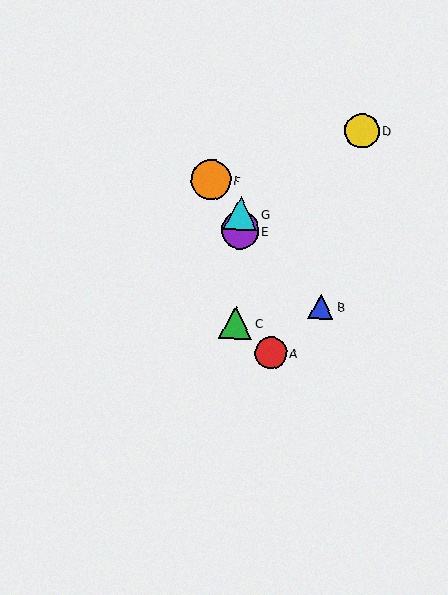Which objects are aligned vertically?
Objects C, E, G are aligned vertically.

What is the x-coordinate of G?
Object G is at x≈241.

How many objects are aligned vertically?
3 objects (C, E, G) are aligned vertically.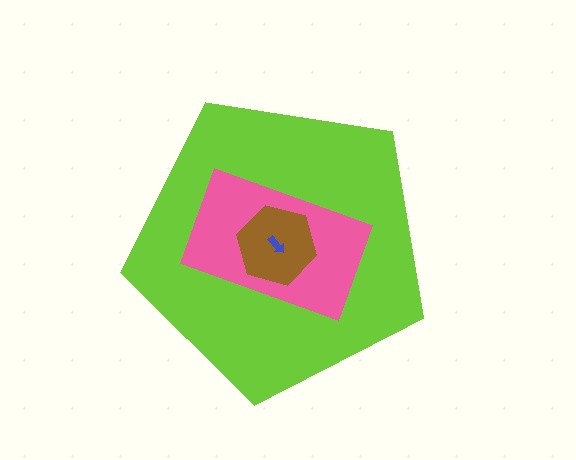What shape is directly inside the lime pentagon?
The pink rectangle.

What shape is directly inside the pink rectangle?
The brown hexagon.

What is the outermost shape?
The lime pentagon.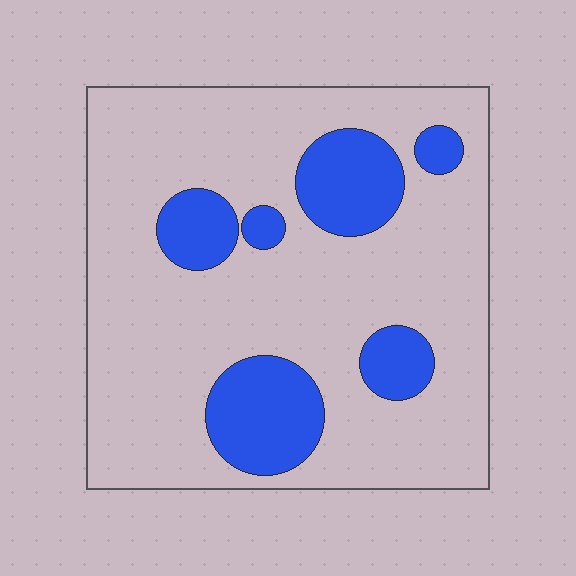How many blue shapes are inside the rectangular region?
6.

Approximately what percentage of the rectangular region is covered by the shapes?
Approximately 20%.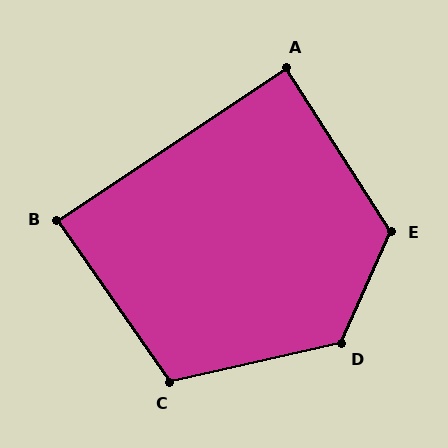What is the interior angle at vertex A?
Approximately 89 degrees (approximately right).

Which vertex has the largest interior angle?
D, at approximately 127 degrees.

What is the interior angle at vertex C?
Approximately 112 degrees (obtuse).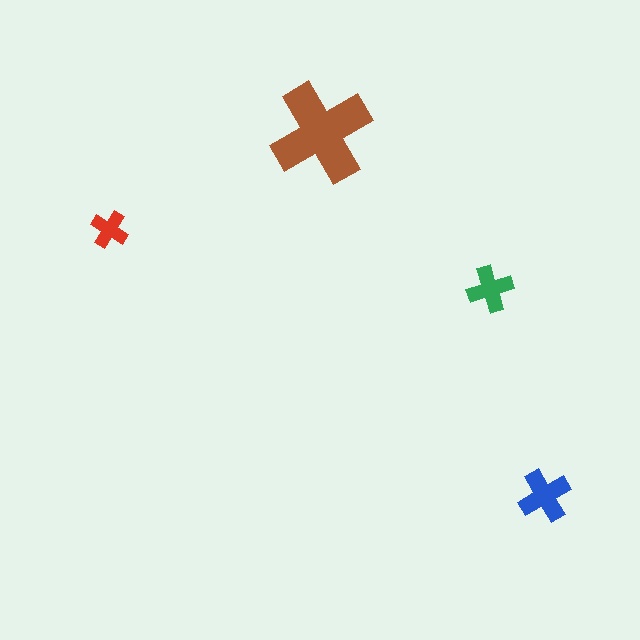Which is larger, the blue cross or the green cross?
The blue one.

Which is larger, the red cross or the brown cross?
The brown one.